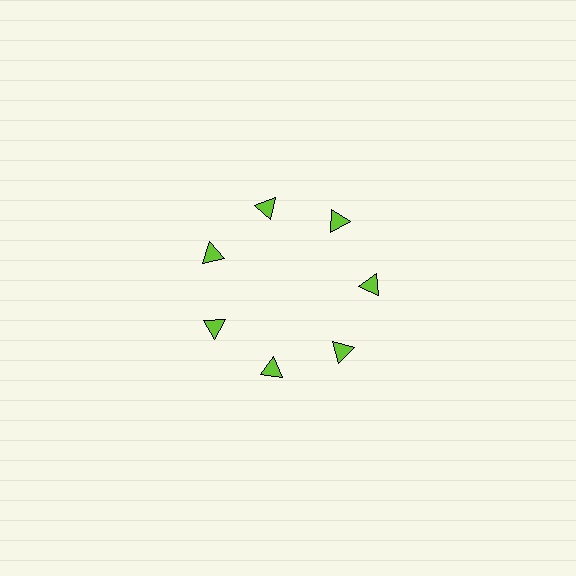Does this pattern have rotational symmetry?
Yes, this pattern has 7-fold rotational symmetry. It looks the same after rotating 51 degrees around the center.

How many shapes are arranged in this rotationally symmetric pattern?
There are 7 shapes, arranged in 7 groups of 1.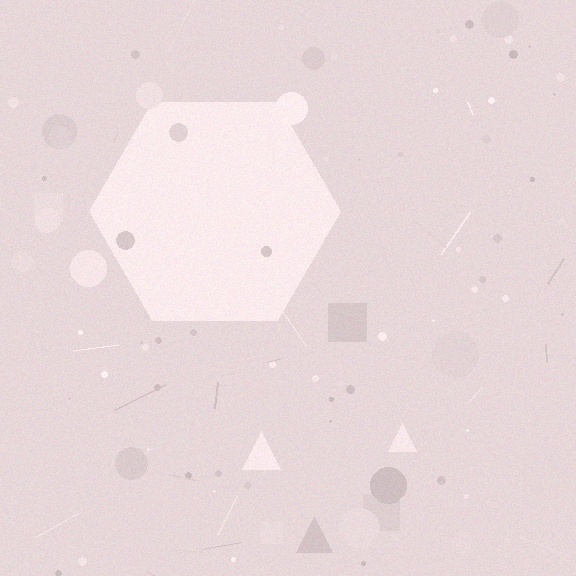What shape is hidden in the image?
A hexagon is hidden in the image.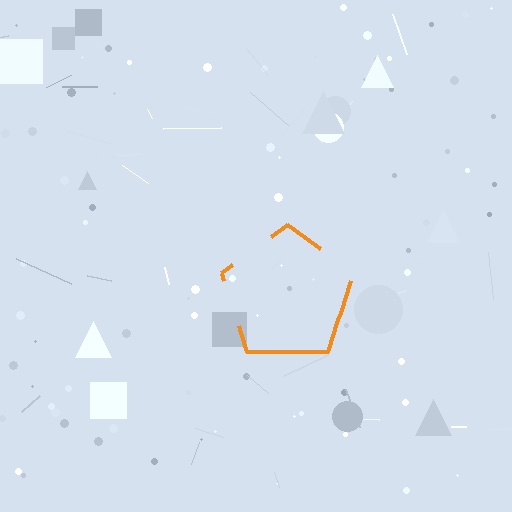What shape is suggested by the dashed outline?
The dashed outline suggests a pentagon.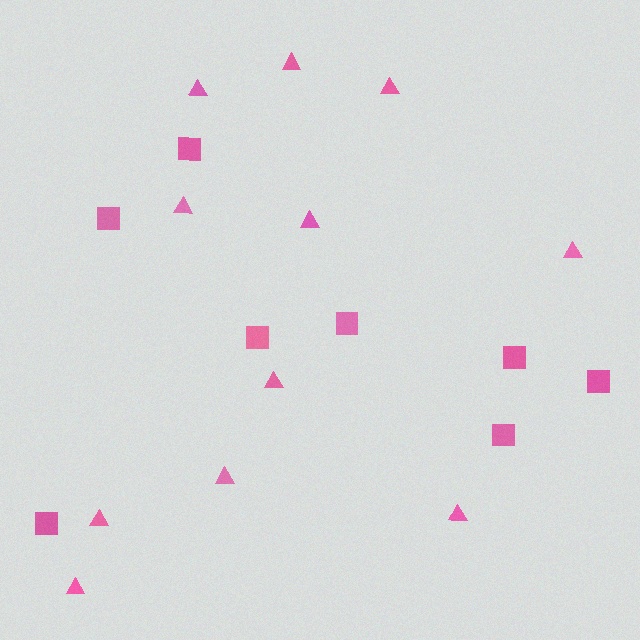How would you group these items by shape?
There are 2 groups: one group of squares (8) and one group of triangles (11).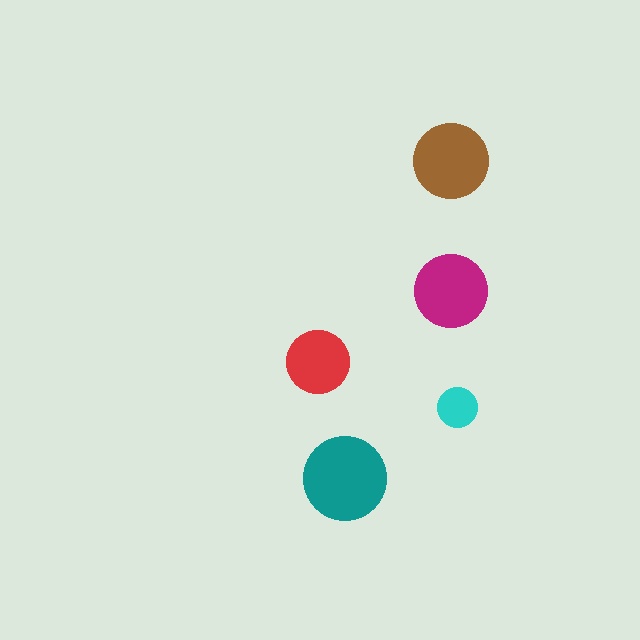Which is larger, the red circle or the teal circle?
The teal one.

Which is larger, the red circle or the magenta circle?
The magenta one.